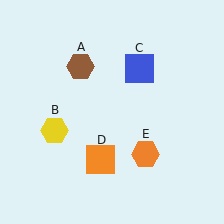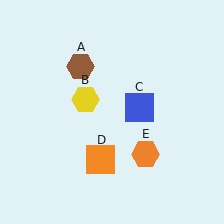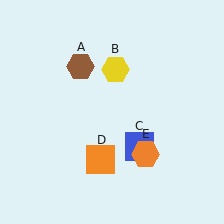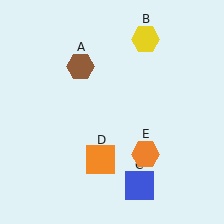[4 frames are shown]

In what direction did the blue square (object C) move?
The blue square (object C) moved down.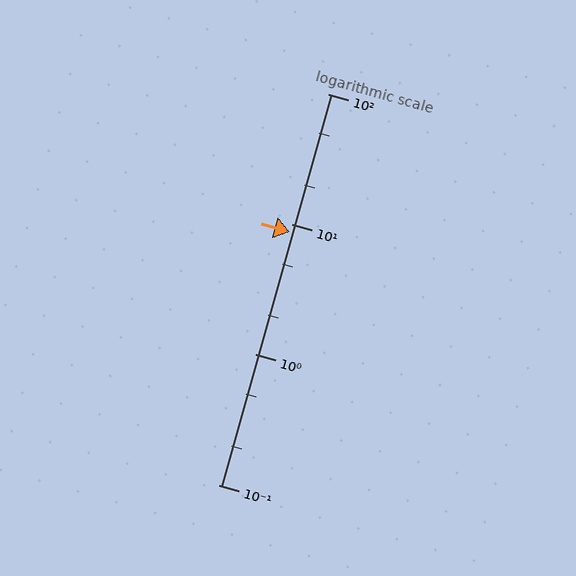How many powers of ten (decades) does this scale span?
The scale spans 3 decades, from 0.1 to 100.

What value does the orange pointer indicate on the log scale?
The pointer indicates approximately 8.7.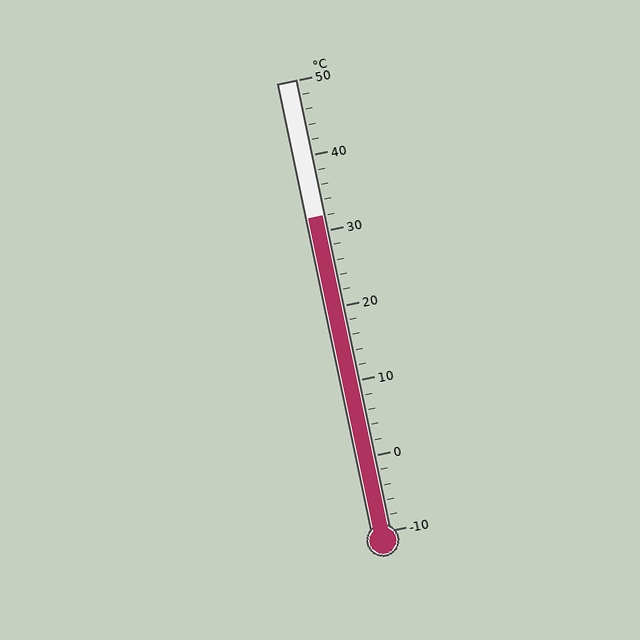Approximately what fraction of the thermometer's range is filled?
The thermometer is filled to approximately 70% of its range.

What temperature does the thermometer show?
The thermometer shows approximately 32°C.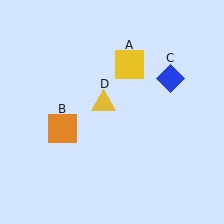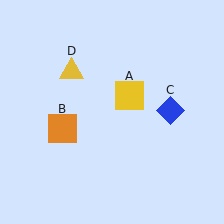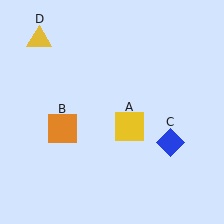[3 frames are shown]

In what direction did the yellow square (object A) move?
The yellow square (object A) moved down.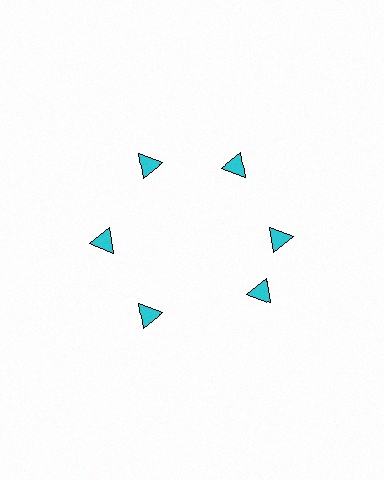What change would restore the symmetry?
The symmetry would be restored by rotating it back into even spacing with its neighbors so that all 6 triangles sit at equal angles and equal distance from the center.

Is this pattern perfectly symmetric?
No. The 6 cyan triangles are arranged in a ring, but one element near the 5 o'clock position is rotated out of alignment along the ring, breaking the 6-fold rotational symmetry.